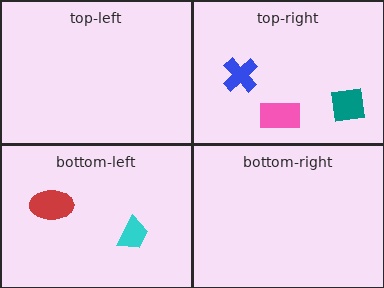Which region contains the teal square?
The top-right region.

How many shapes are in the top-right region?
3.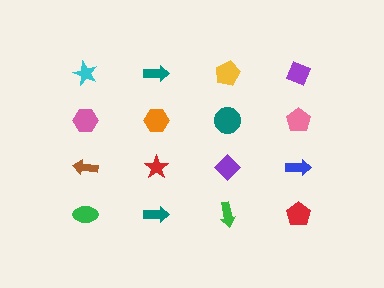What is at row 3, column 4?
A blue arrow.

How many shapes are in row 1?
4 shapes.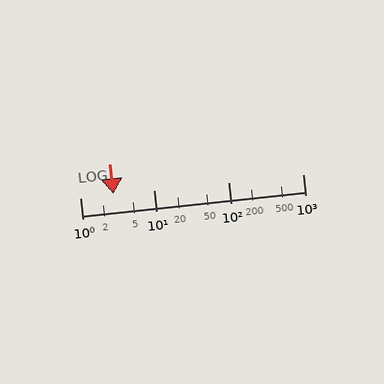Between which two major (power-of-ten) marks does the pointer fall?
The pointer is between 1 and 10.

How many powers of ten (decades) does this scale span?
The scale spans 3 decades, from 1 to 1000.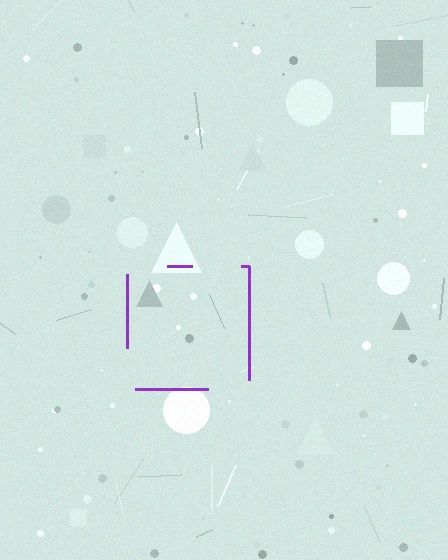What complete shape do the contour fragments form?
The contour fragments form a square.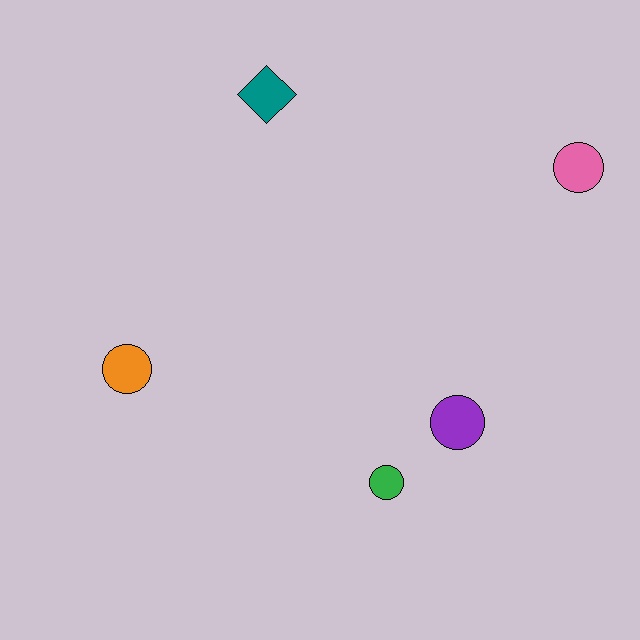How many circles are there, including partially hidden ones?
There are 4 circles.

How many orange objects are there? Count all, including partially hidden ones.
There is 1 orange object.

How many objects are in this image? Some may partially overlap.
There are 5 objects.